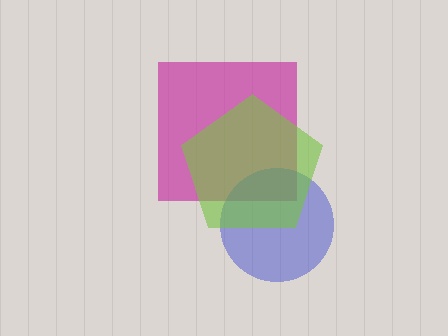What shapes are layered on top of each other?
The layered shapes are: a magenta square, a blue circle, a lime pentagon.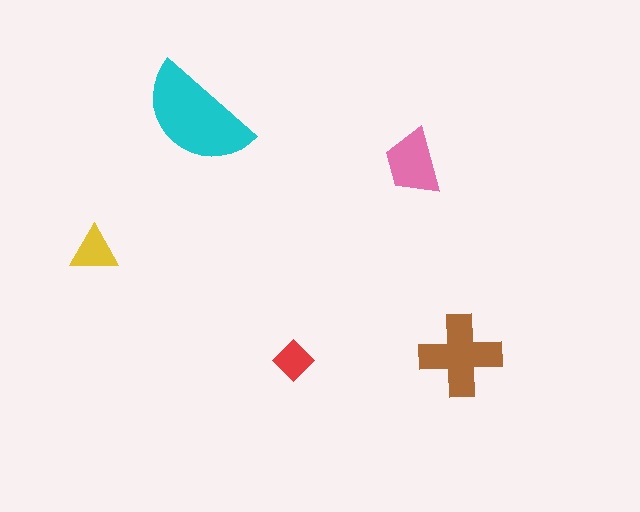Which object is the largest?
The cyan semicircle.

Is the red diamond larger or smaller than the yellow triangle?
Smaller.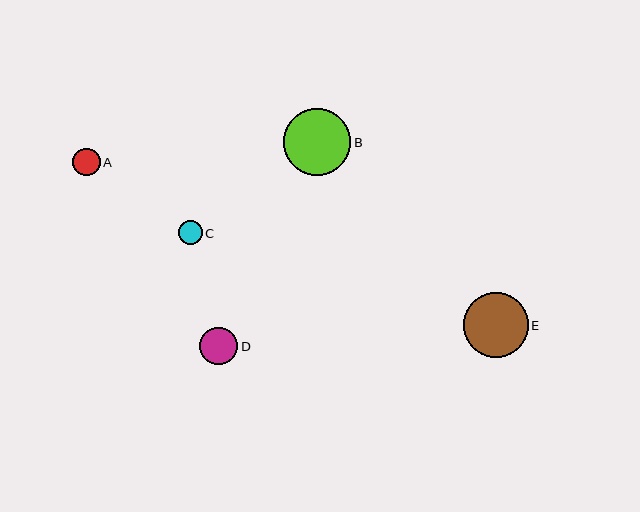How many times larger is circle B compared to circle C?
Circle B is approximately 2.9 times the size of circle C.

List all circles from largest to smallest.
From largest to smallest: B, E, D, A, C.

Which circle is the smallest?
Circle C is the smallest with a size of approximately 23 pixels.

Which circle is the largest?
Circle B is the largest with a size of approximately 67 pixels.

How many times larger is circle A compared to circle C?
Circle A is approximately 1.2 times the size of circle C.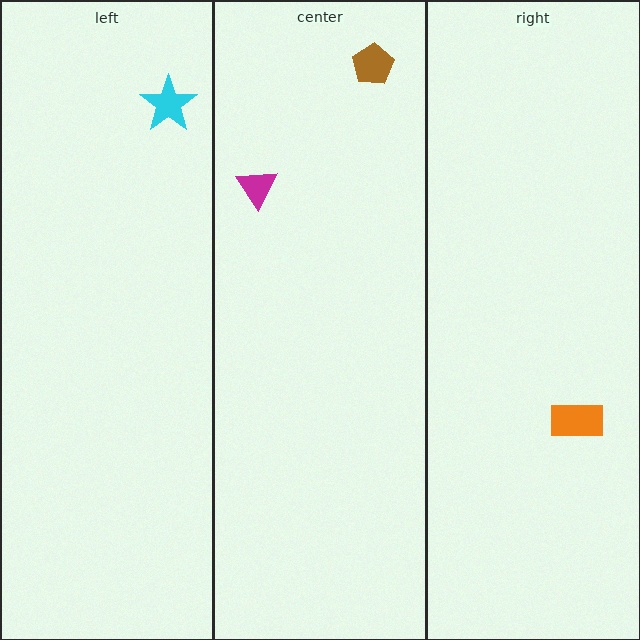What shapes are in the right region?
The orange rectangle.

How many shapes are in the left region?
1.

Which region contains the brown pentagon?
The center region.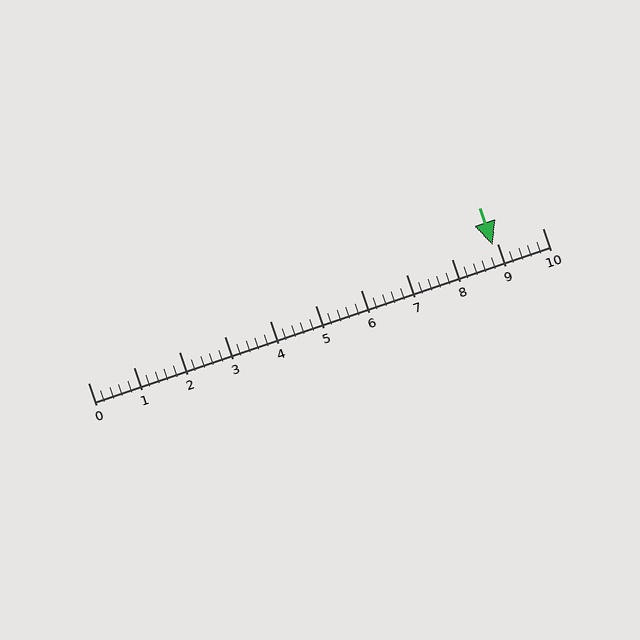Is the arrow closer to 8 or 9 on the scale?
The arrow is closer to 9.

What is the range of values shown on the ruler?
The ruler shows values from 0 to 10.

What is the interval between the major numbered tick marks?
The major tick marks are spaced 1 units apart.